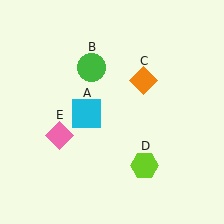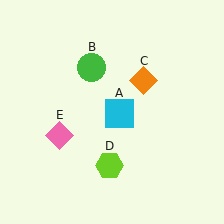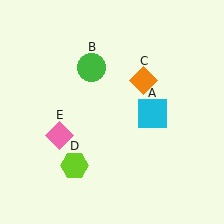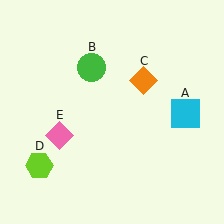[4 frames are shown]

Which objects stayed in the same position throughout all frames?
Green circle (object B) and orange diamond (object C) and pink diamond (object E) remained stationary.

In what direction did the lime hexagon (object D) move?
The lime hexagon (object D) moved left.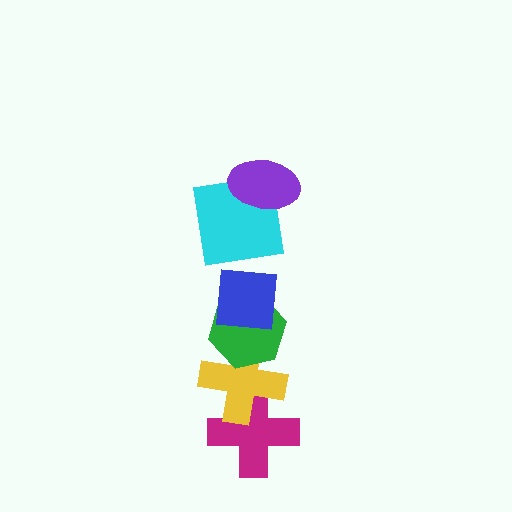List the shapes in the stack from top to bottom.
From top to bottom: the purple ellipse, the cyan square, the blue square, the green hexagon, the yellow cross, the magenta cross.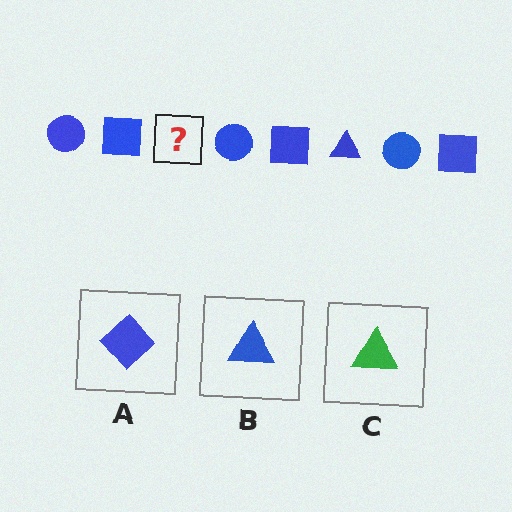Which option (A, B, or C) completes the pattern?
B.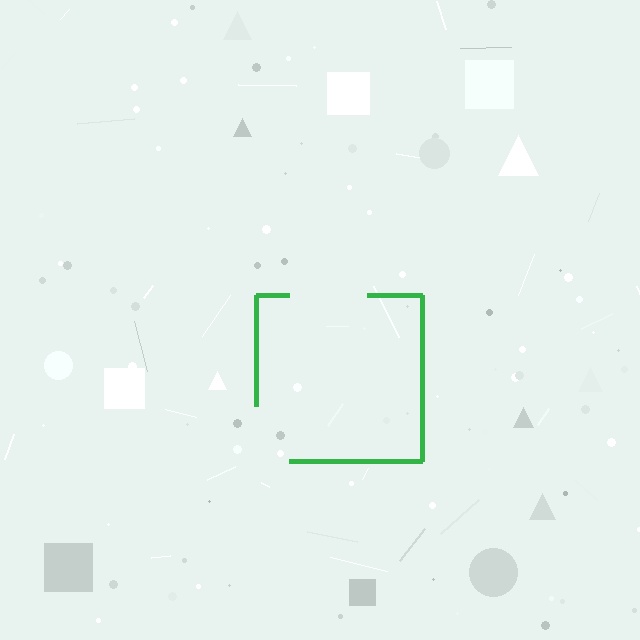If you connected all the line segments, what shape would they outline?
They would outline a square.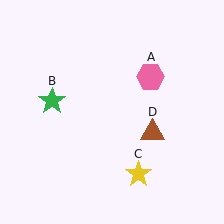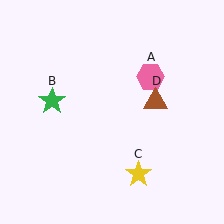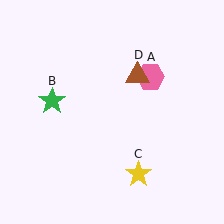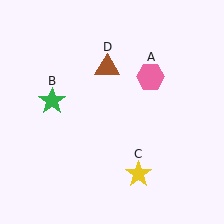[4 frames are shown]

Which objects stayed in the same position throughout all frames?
Pink hexagon (object A) and green star (object B) and yellow star (object C) remained stationary.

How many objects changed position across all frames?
1 object changed position: brown triangle (object D).